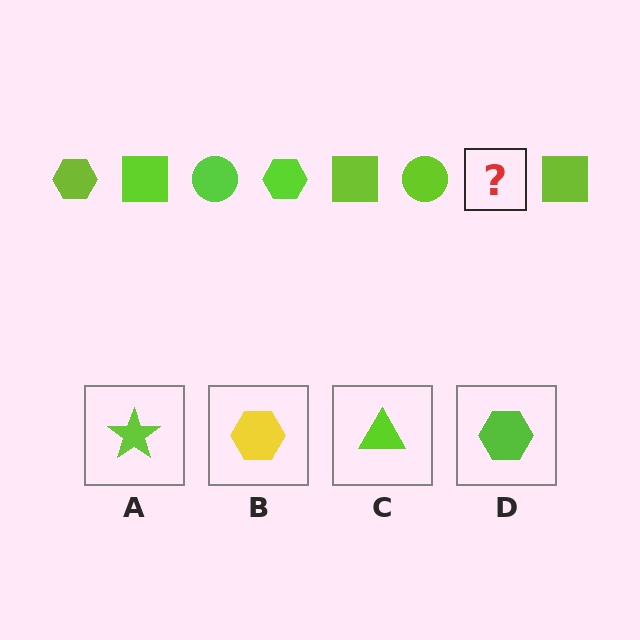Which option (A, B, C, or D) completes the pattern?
D.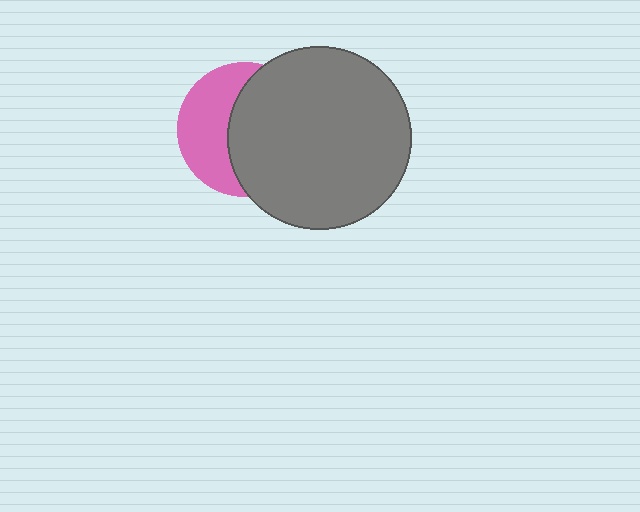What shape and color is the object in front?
The object in front is a gray circle.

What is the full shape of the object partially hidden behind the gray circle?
The partially hidden object is a pink circle.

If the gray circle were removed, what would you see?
You would see the complete pink circle.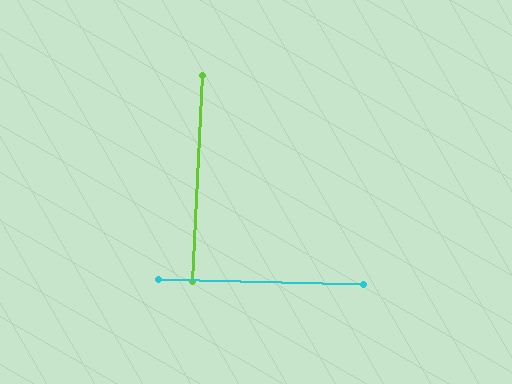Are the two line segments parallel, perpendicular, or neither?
Perpendicular — they meet at approximately 89°.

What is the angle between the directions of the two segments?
Approximately 89 degrees.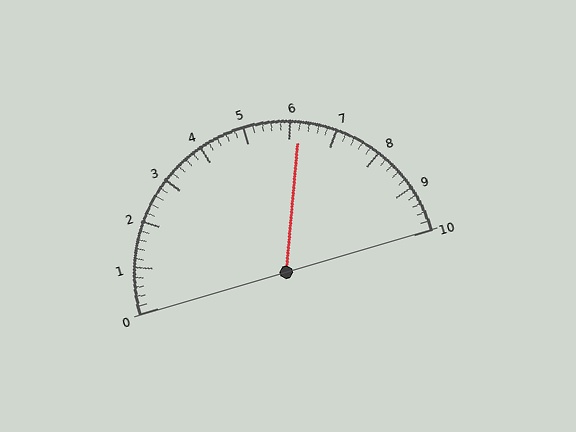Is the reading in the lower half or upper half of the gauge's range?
The reading is in the upper half of the range (0 to 10).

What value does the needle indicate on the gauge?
The needle indicates approximately 6.2.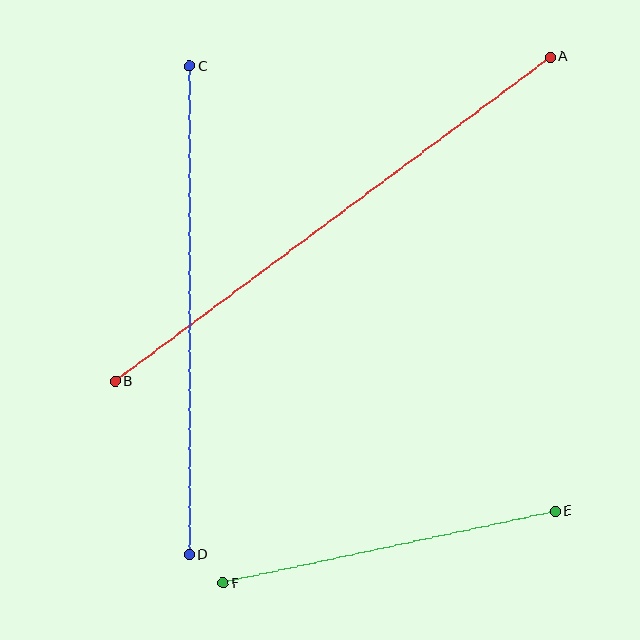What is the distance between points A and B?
The distance is approximately 543 pixels.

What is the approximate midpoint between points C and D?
The midpoint is at approximately (189, 311) pixels.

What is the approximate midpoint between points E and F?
The midpoint is at approximately (389, 547) pixels.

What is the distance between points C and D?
The distance is approximately 488 pixels.